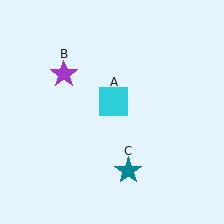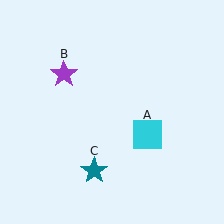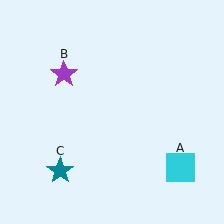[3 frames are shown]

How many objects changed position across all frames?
2 objects changed position: cyan square (object A), teal star (object C).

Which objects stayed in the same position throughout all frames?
Purple star (object B) remained stationary.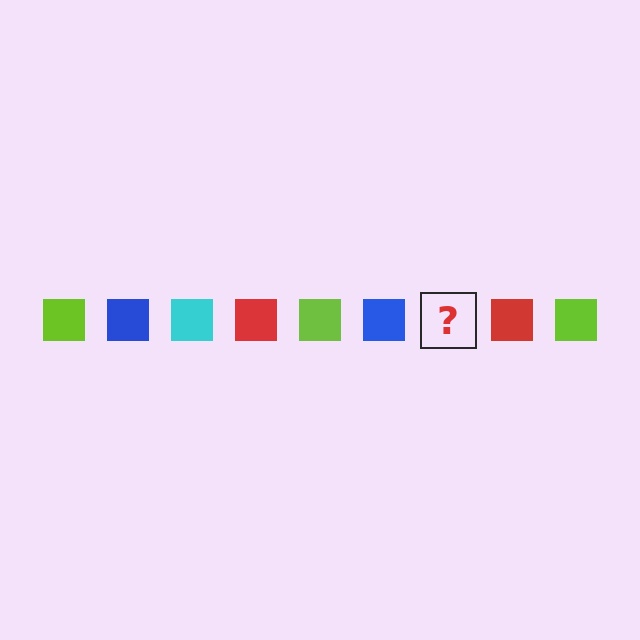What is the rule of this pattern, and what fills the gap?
The rule is that the pattern cycles through lime, blue, cyan, red squares. The gap should be filled with a cyan square.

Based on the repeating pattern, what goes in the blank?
The blank should be a cyan square.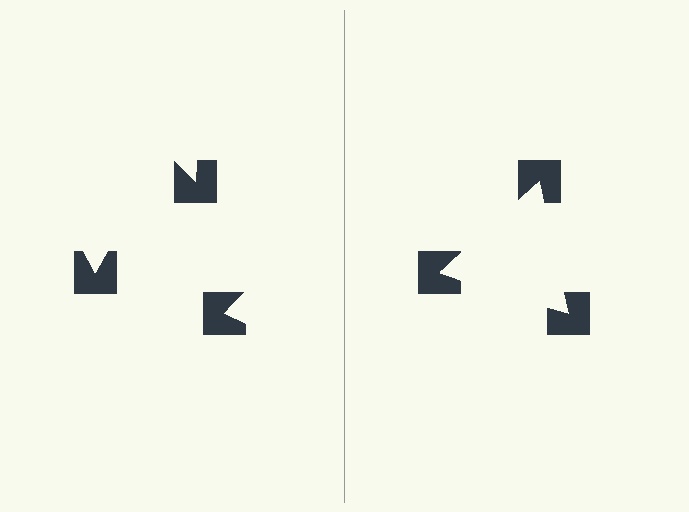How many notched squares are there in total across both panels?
6 — 3 on each side.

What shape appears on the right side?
An illusory triangle.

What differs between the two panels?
The notched squares are positioned identically on both sides; only the wedge orientations differ. On the right they align to a triangle; on the left they are misaligned.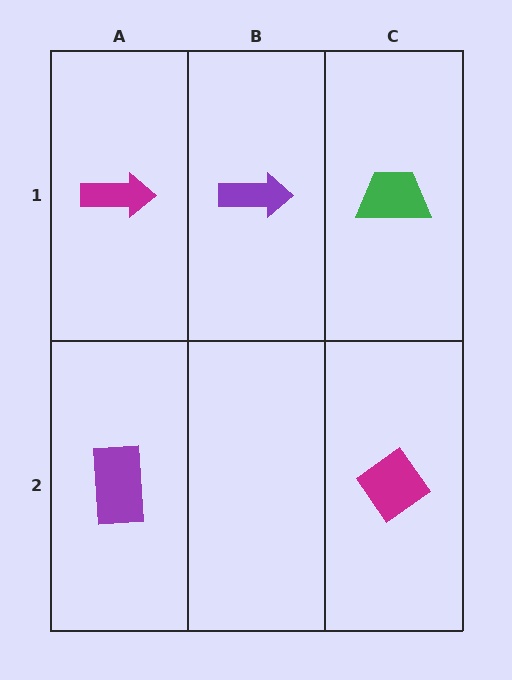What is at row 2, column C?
A magenta diamond.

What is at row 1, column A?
A magenta arrow.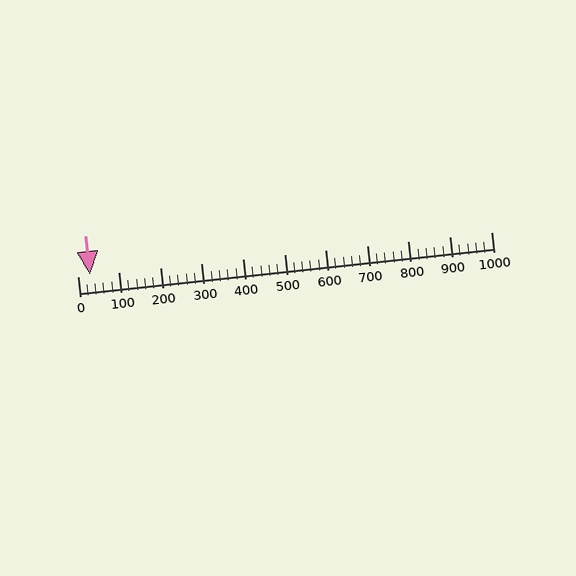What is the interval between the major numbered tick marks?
The major tick marks are spaced 100 units apart.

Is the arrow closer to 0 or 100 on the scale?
The arrow is closer to 0.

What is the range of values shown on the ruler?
The ruler shows values from 0 to 1000.